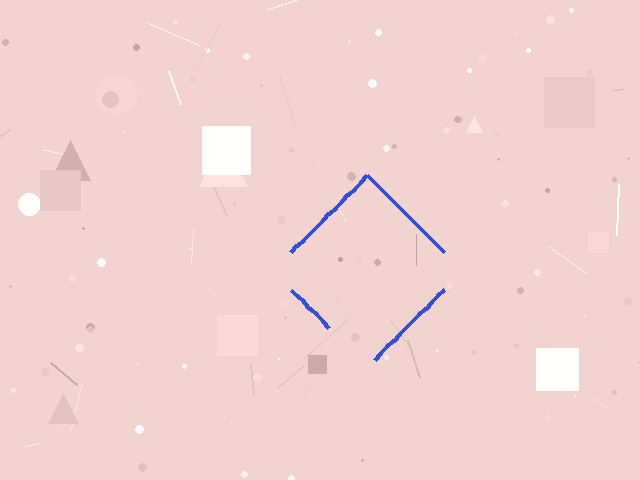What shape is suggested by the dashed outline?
The dashed outline suggests a diamond.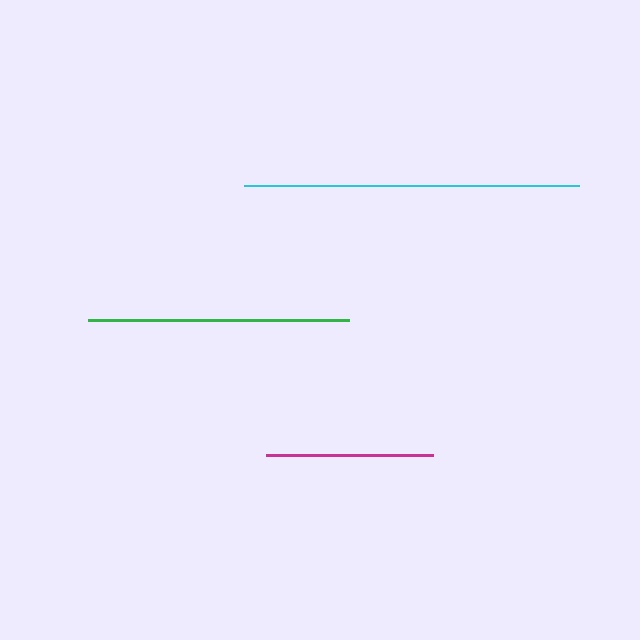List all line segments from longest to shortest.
From longest to shortest: cyan, green, magenta.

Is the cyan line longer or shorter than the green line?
The cyan line is longer than the green line.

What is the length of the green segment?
The green segment is approximately 261 pixels long.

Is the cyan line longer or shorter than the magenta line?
The cyan line is longer than the magenta line.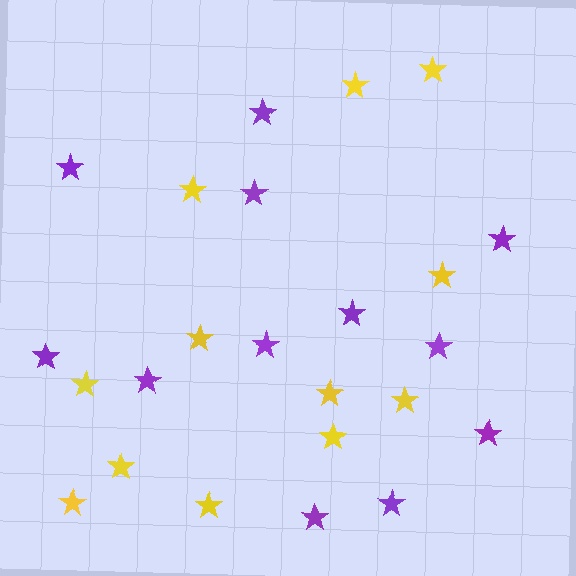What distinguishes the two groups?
There are 2 groups: one group of yellow stars (12) and one group of purple stars (12).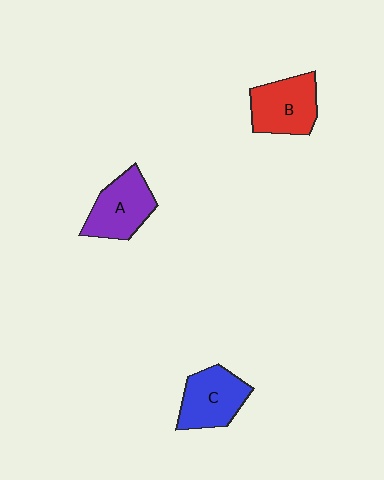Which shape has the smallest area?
Shape C (blue).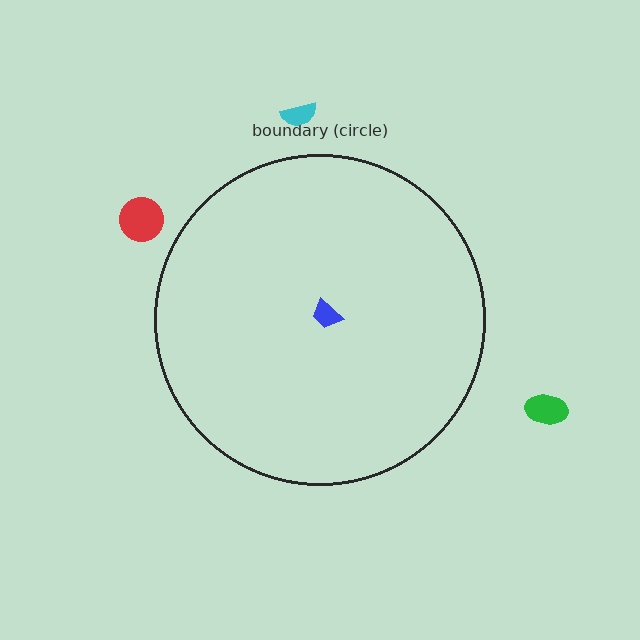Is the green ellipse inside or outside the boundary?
Outside.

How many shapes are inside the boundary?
1 inside, 3 outside.